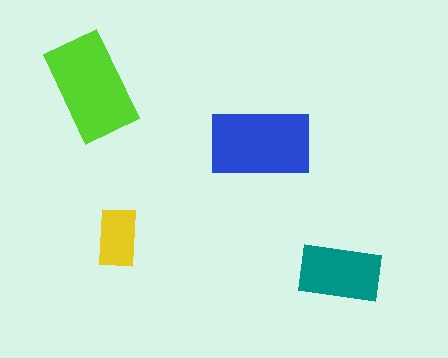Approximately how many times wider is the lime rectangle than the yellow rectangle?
About 2 times wider.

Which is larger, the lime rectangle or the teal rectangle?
The lime one.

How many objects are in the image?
There are 4 objects in the image.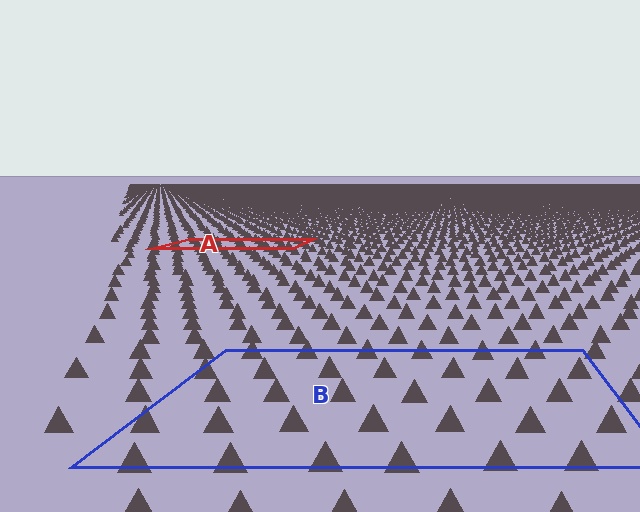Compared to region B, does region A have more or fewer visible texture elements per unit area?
Region A has more texture elements per unit area — they are packed more densely because it is farther away.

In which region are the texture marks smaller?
The texture marks are smaller in region A, because it is farther away.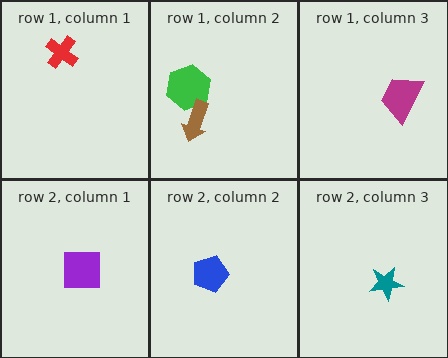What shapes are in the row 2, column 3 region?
The teal star.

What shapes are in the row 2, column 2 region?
The blue pentagon.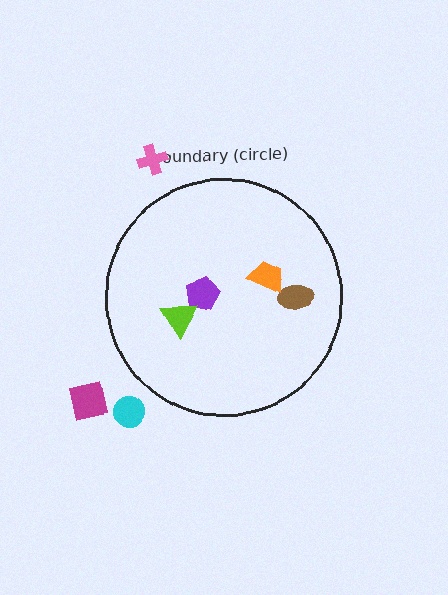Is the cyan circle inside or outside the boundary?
Outside.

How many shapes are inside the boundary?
4 inside, 3 outside.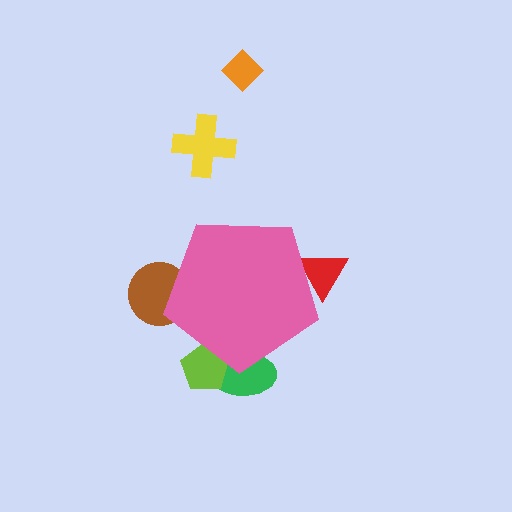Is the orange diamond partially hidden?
No, the orange diamond is fully visible.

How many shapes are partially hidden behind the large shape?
4 shapes are partially hidden.